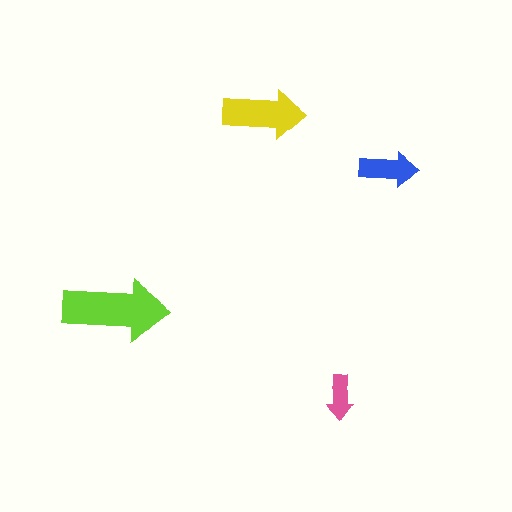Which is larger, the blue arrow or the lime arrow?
The lime one.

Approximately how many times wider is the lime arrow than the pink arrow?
About 2.5 times wider.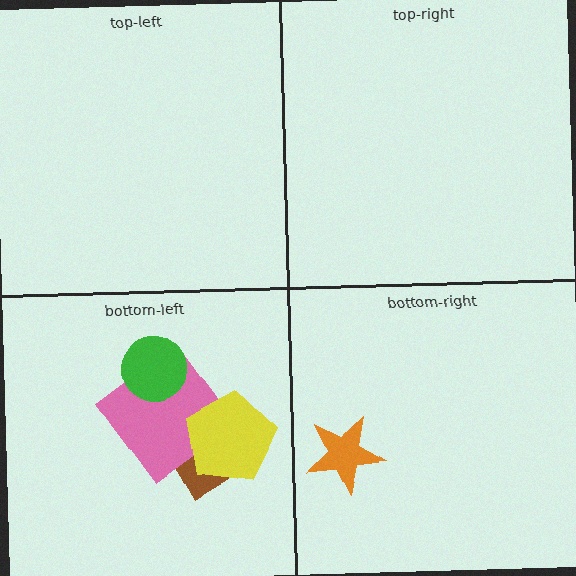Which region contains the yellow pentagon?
The bottom-left region.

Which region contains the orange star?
The bottom-right region.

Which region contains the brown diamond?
The bottom-left region.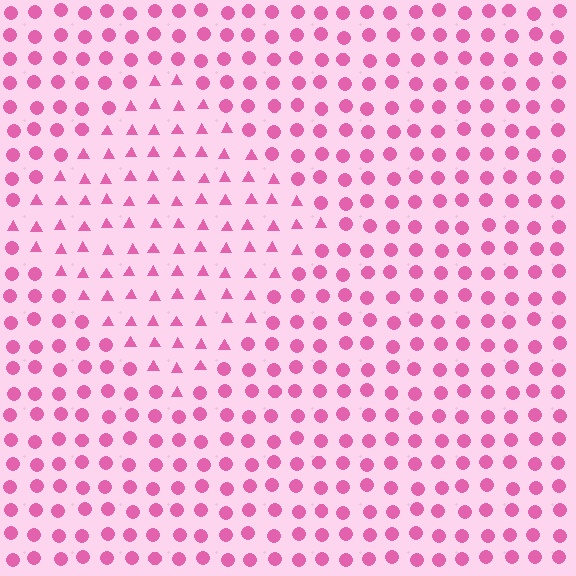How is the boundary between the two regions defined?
The boundary is defined by a change in element shape: triangles inside vs. circles outside. All elements share the same color and spacing.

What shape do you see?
I see a diamond.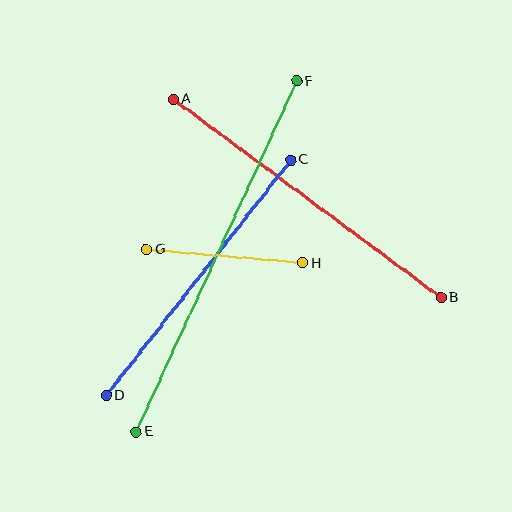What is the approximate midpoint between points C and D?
The midpoint is at approximately (199, 278) pixels.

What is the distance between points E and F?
The distance is approximately 386 pixels.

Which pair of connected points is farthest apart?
Points E and F are farthest apart.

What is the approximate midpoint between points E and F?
The midpoint is at approximately (217, 256) pixels.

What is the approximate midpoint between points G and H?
The midpoint is at approximately (225, 256) pixels.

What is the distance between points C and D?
The distance is approximately 299 pixels.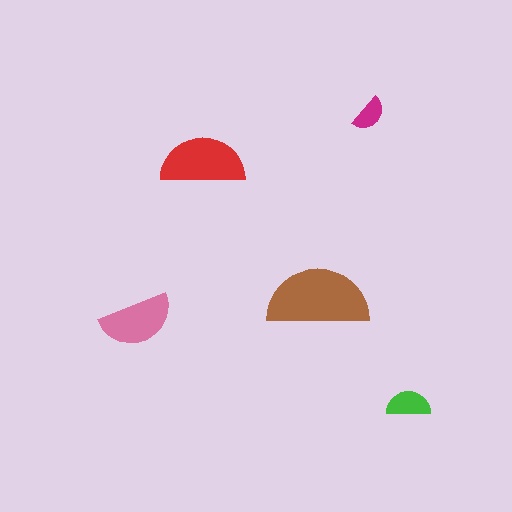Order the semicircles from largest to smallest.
the brown one, the red one, the pink one, the green one, the magenta one.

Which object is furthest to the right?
The green semicircle is rightmost.